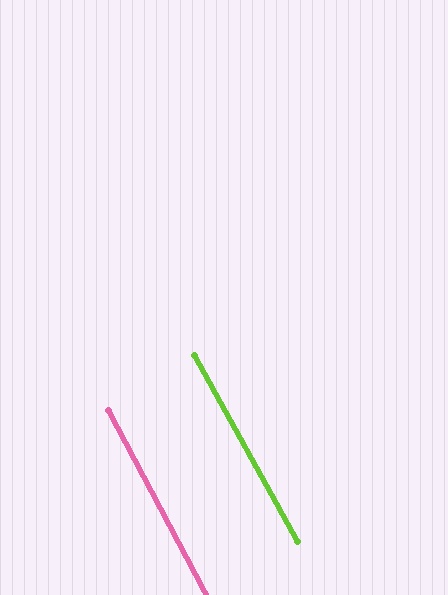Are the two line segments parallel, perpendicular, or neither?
Parallel — their directions differ by only 1.0°.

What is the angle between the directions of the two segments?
Approximately 1 degree.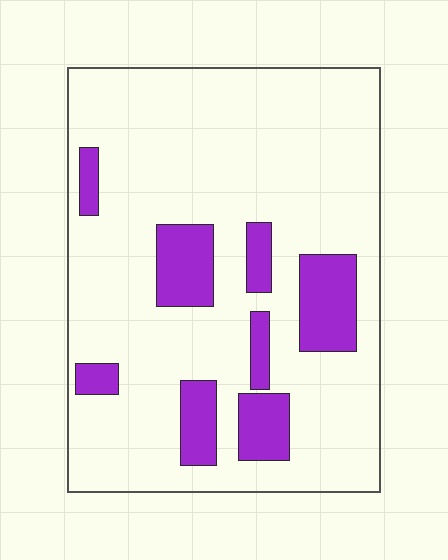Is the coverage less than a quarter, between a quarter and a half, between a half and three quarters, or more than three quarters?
Less than a quarter.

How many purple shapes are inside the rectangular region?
8.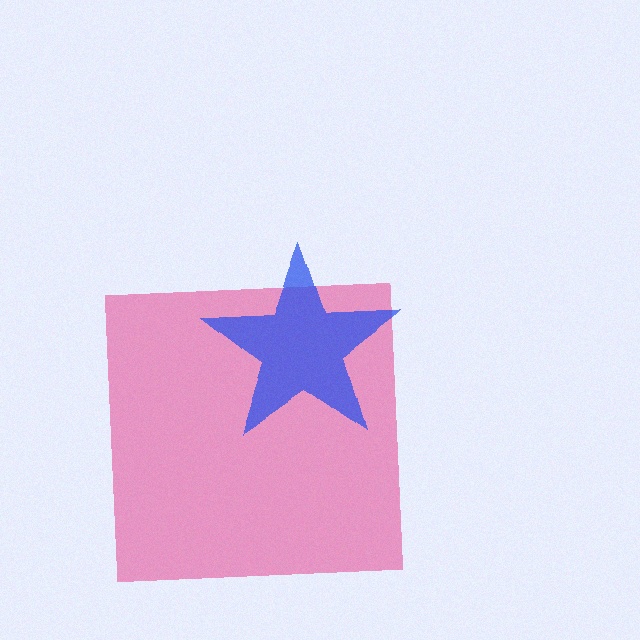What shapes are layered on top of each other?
The layered shapes are: a pink square, a blue star.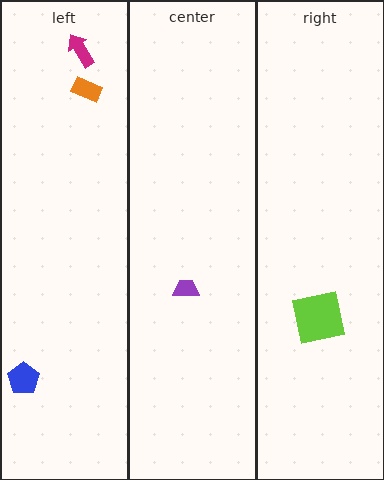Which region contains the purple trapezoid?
The center region.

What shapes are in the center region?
The purple trapezoid.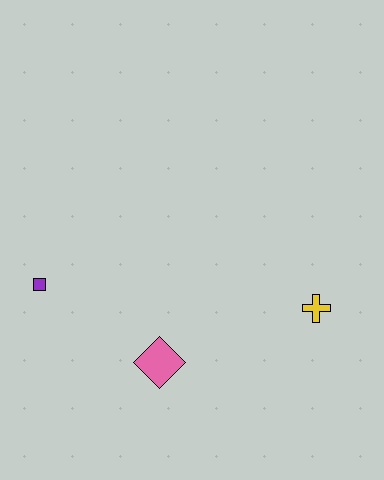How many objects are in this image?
There are 3 objects.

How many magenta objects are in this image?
There are no magenta objects.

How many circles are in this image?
There are no circles.